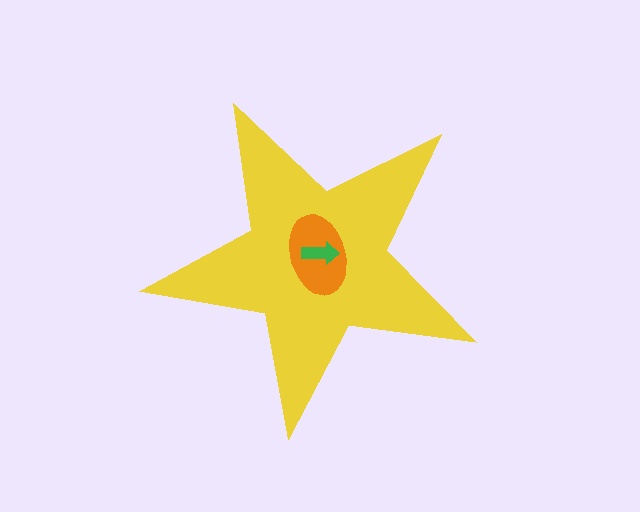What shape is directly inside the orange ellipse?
The green arrow.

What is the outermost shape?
The yellow star.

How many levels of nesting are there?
3.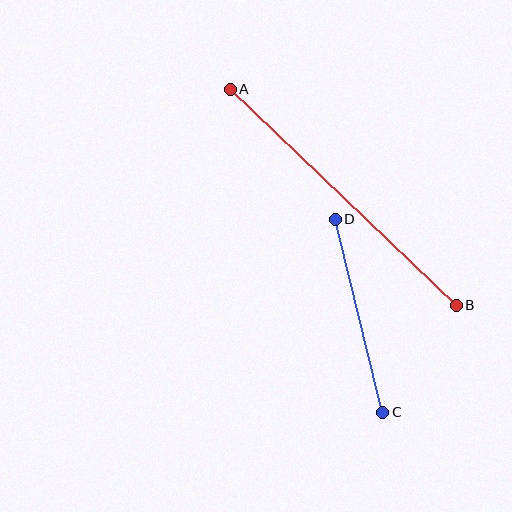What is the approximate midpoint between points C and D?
The midpoint is at approximately (359, 316) pixels.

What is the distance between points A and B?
The distance is approximately 312 pixels.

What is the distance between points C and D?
The distance is approximately 198 pixels.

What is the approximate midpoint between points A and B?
The midpoint is at approximately (343, 197) pixels.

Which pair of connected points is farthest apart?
Points A and B are farthest apart.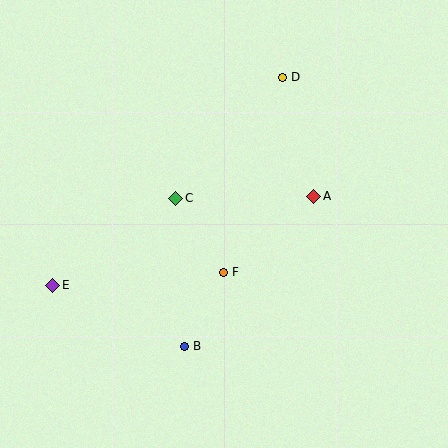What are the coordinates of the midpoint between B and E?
The midpoint between B and E is at (118, 316).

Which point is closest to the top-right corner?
Point D is closest to the top-right corner.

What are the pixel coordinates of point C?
Point C is at (175, 198).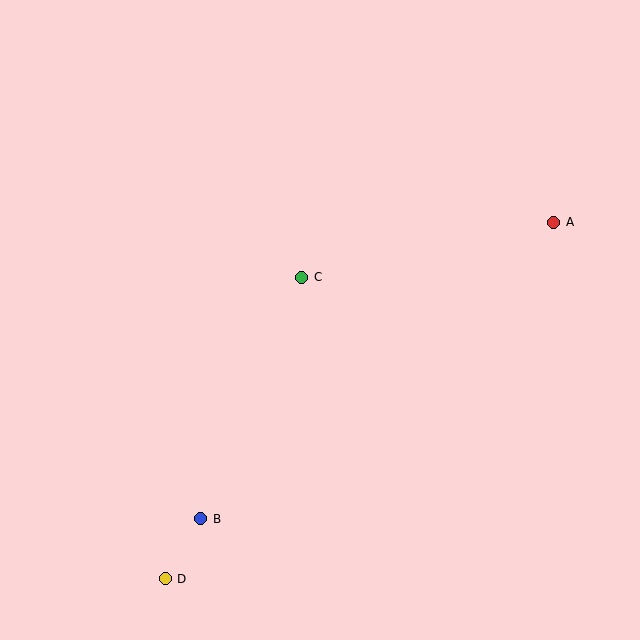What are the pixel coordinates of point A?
Point A is at (554, 222).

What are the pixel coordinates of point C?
Point C is at (302, 277).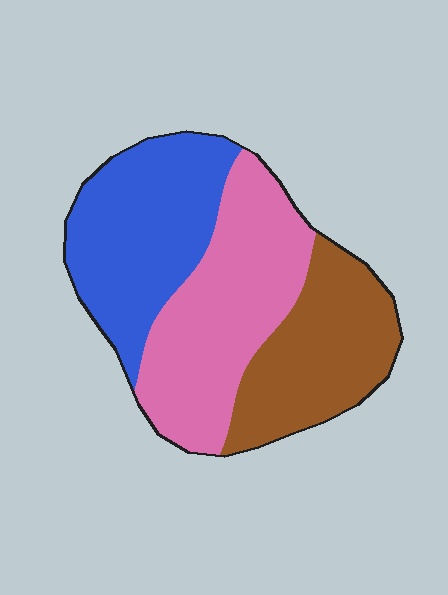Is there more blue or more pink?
Pink.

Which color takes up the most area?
Pink, at roughly 40%.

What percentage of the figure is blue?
Blue covers around 35% of the figure.